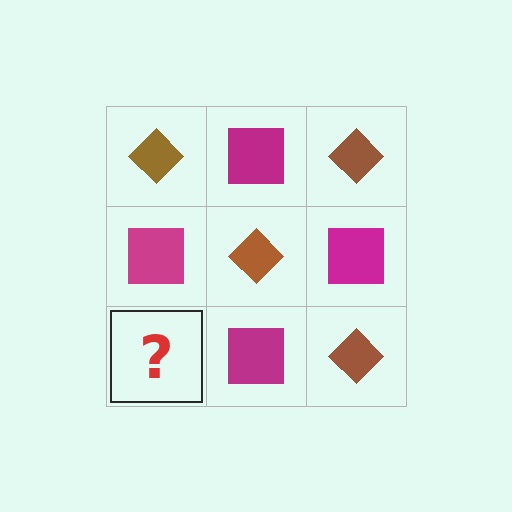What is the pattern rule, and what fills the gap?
The rule is that it alternates brown diamond and magenta square in a checkerboard pattern. The gap should be filled with a brown diamond.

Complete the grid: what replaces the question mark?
The question mark should be replaced with a brown diamond.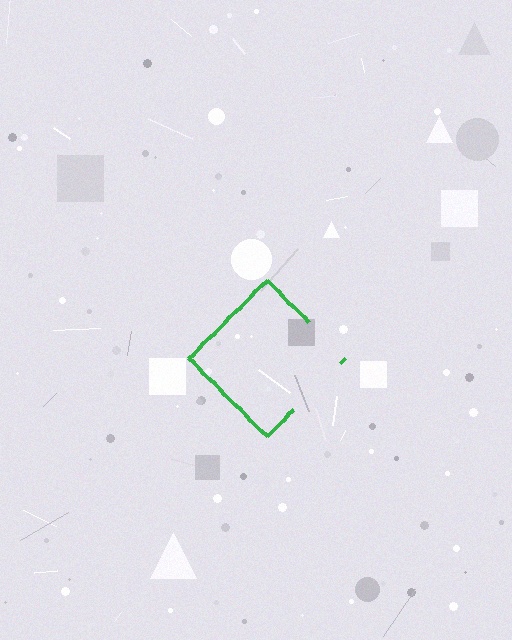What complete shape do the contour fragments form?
The contour fragments form a diamond.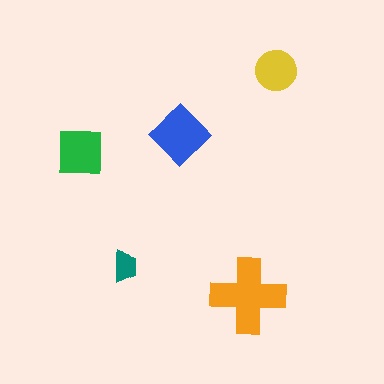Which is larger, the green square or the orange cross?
The orange cross.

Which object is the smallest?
The teal trapezoid.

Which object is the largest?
The orange cross.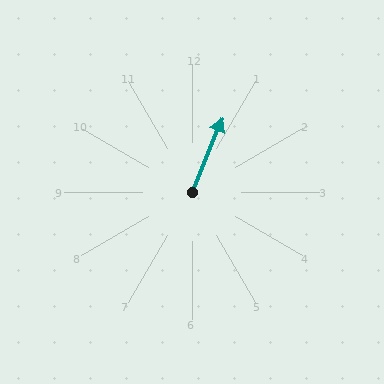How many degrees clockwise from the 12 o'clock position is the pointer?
Approximately 22 degrees.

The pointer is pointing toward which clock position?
Roughly 1 o'clock.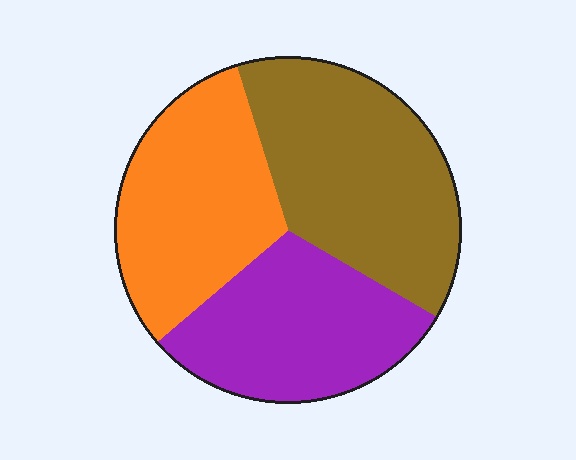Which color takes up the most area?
Brown, at roughly 40%.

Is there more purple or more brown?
Brown.